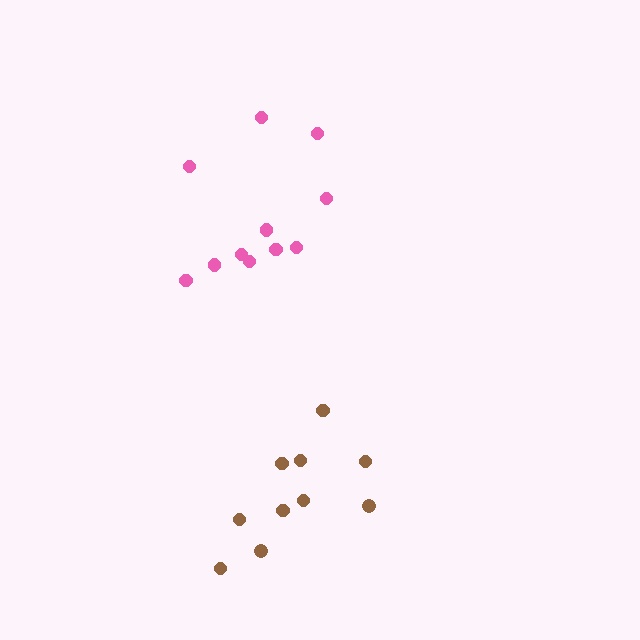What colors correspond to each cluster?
The clusters are colored: pink, brown.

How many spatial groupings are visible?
There are 2 spatial groupings.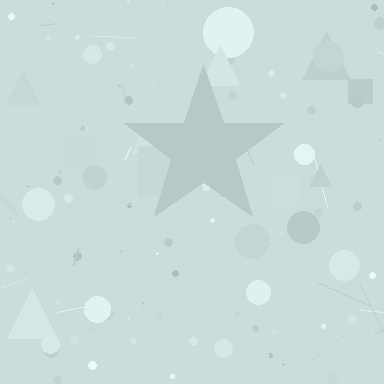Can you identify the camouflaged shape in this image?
The camouflaged shape is a star.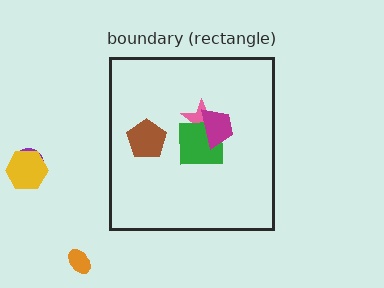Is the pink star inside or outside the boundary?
Inside.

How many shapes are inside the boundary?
4 inside, 3 outside.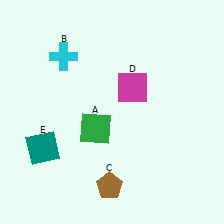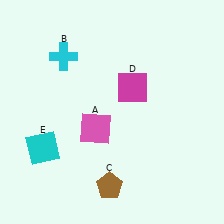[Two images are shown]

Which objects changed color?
A changed from green to pink. E changed from teal to cyan.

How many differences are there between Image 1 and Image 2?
There are 2 differences between the two images.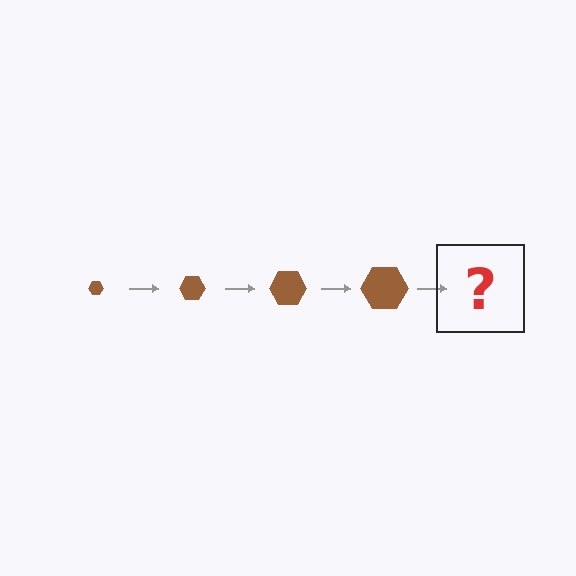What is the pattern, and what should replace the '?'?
The pattern is that the hexagon gets progressively larger each step. The '?' should be a brown hexagon, larger than the previous one.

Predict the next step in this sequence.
The next step is a brown hexagon, larger than the previous one.